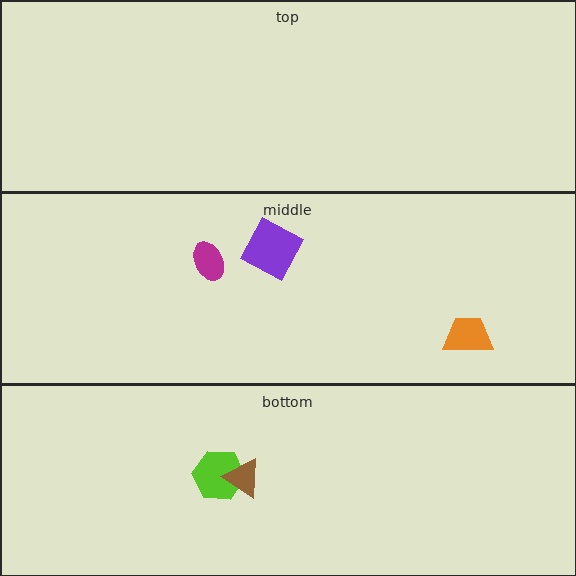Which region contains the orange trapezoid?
The middle region.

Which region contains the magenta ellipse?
The middle region.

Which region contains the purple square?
The middle region.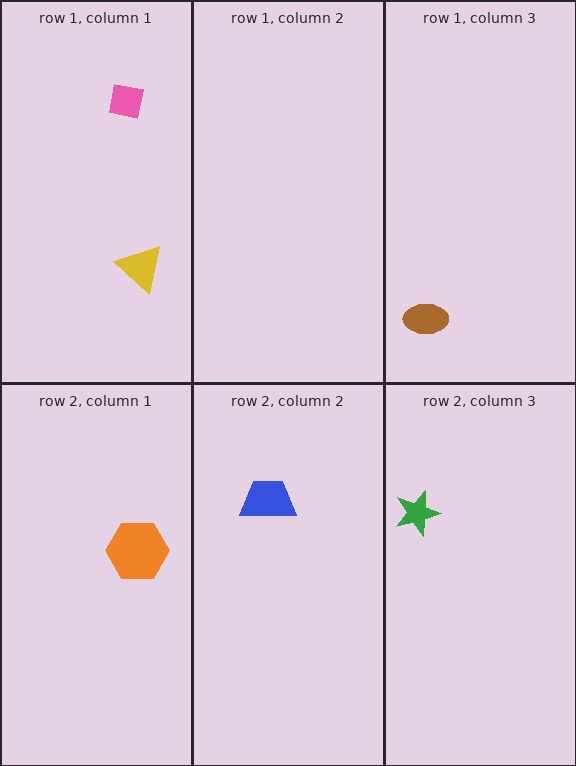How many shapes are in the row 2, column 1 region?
1.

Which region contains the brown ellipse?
The row 1, column 3 region.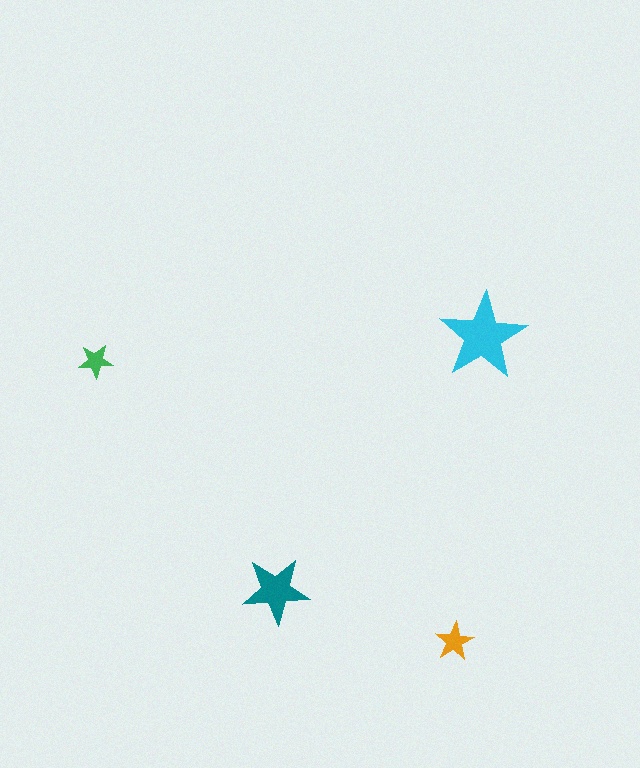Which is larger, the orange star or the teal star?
The teal one.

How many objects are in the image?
There are 4 objects in the image.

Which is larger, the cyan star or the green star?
The cyan one.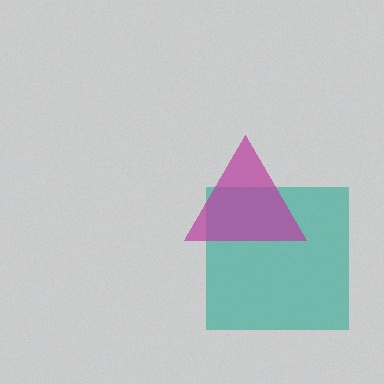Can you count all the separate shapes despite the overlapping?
Yes, there are 2 separate shapes.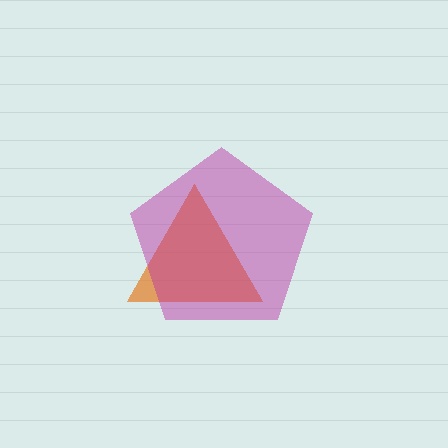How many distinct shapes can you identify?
There are 2 distinct shapes: an orange triangle, a magenta pentagon.